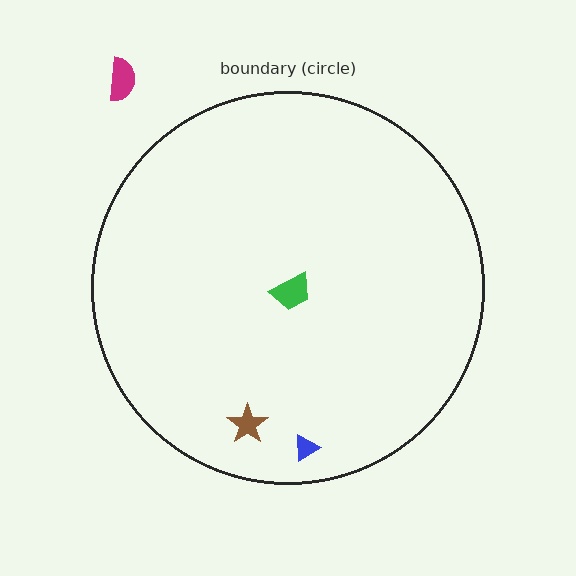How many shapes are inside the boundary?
3 inside, 1 outside.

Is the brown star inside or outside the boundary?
Inside.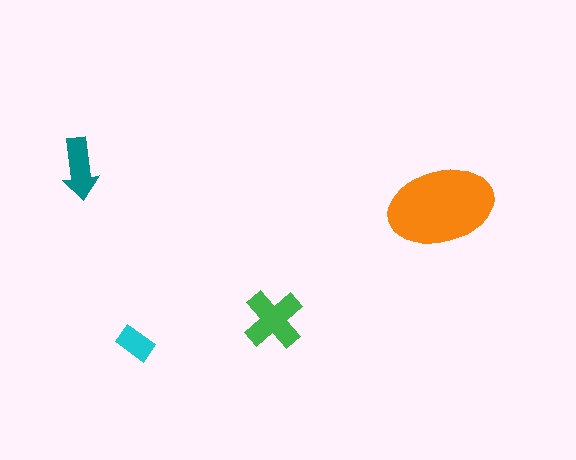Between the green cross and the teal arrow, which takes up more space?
The green cross.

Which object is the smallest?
The cyan rectangle.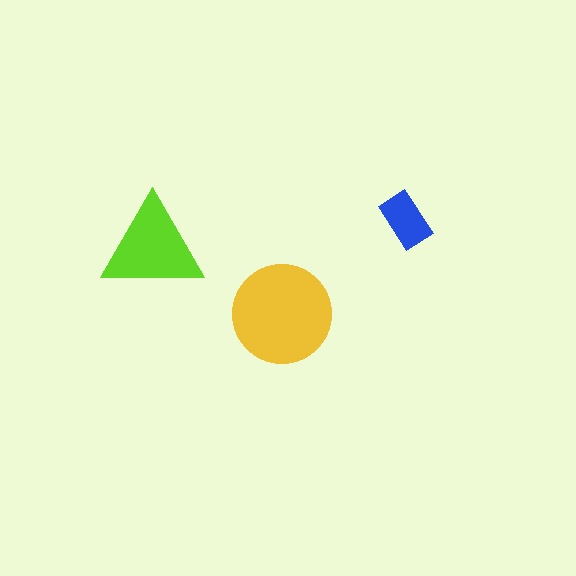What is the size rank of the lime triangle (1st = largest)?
2nd.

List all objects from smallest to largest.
The blue rectangle, the lime triangle, the yellow circle.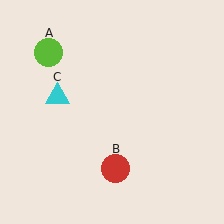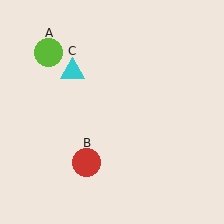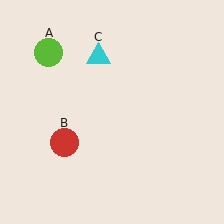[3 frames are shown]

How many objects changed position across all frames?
2 objects changed position: red circle (object B), cyan triangle (object C).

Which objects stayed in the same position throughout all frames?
Lime circle (object A) remained stationary.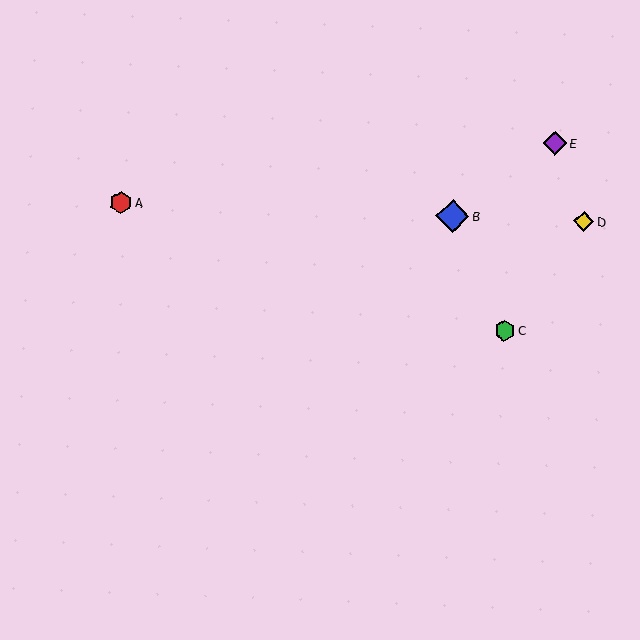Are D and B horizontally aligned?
Yes, both are at y≈221.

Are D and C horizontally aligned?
No, D is at y≈221 and C is at y≈331.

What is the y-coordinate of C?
Object C is at y≈331.